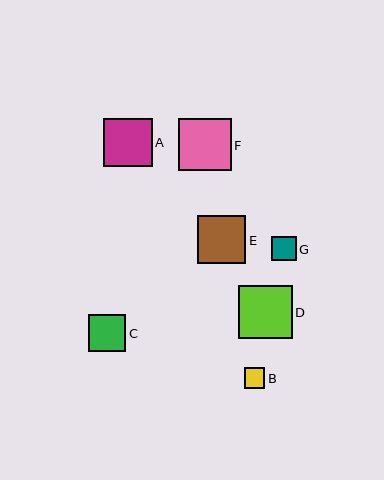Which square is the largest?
Square D is the largest with a size of approximately 53 pixels.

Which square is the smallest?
Square B is the smallest with a size of approximately 20 pixels.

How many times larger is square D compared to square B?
Square D is approximately 2.6 times the size of square B.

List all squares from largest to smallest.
From largest to smallest: D, F, A, E, C, G, B.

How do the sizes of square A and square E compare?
Square A and square E are approximately the same size.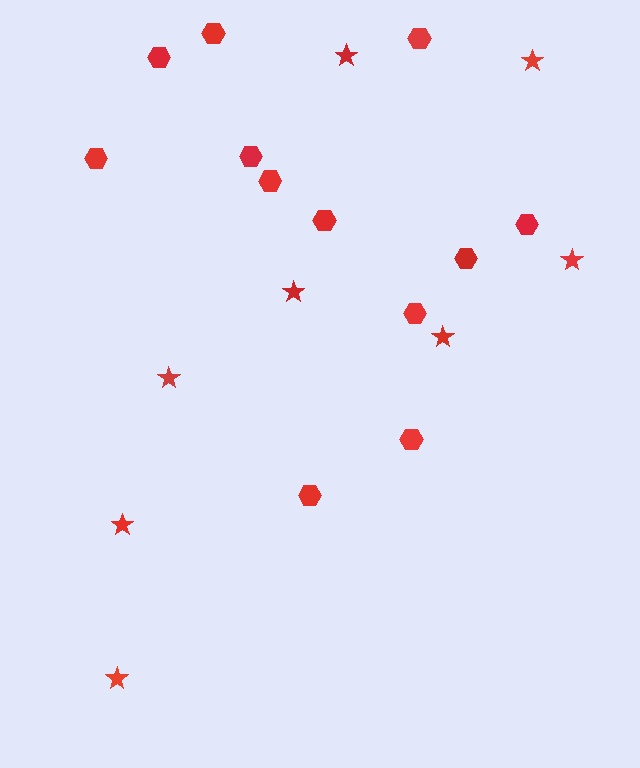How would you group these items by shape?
There are 2 groups: one group of stars (8) and one group of hexagons (12).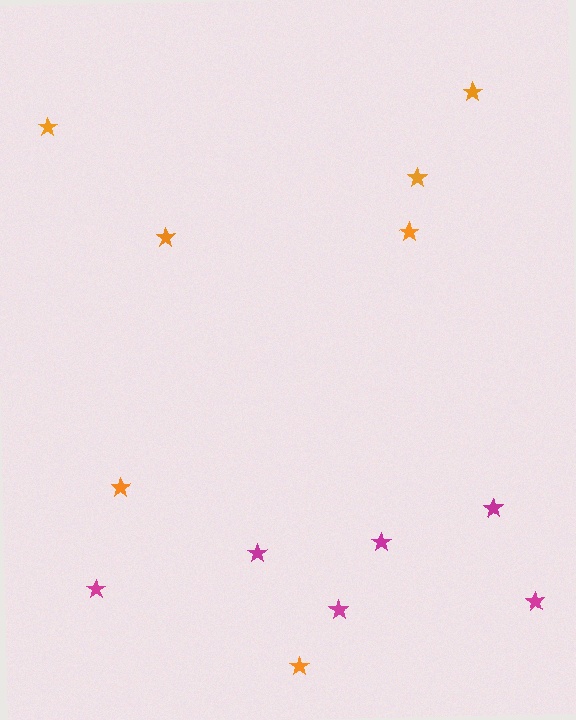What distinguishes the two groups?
There are 2 groups: one group of magenta stars (6) and one group of orange stars (7).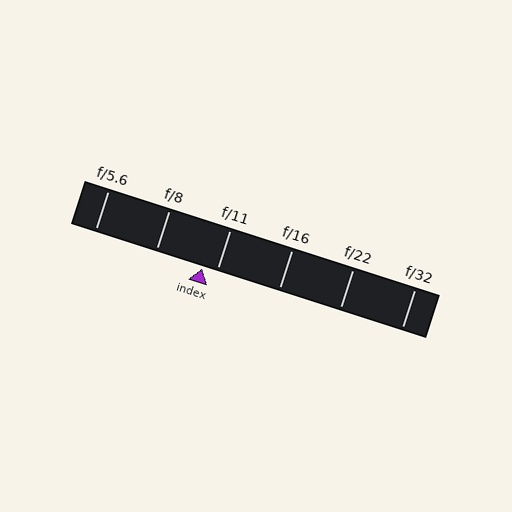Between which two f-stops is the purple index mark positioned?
The index mark is between f/8 and f/11.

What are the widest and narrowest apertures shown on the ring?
The widest aperture shown is f/5.6 and the narrowest is f/32.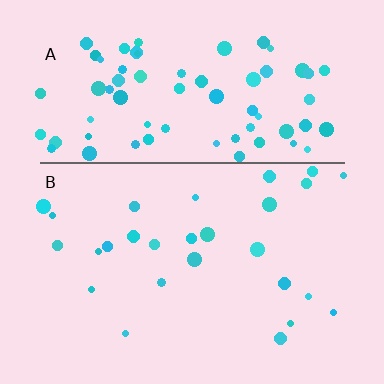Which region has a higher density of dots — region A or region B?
A (the top).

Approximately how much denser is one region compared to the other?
Approximately 2.8× — region A over region B.